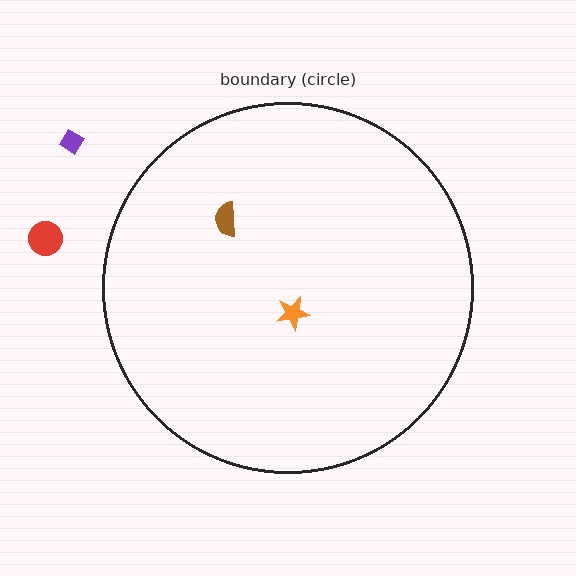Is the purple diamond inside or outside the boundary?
Outside.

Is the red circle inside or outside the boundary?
Outside.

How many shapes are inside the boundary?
2 inside, 2 outside.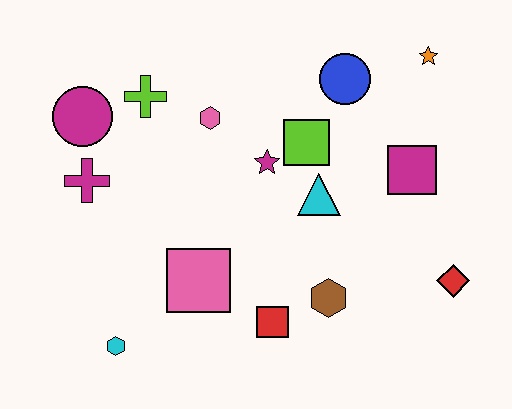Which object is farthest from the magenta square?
The cyan hexagon is farthest from the magenta square.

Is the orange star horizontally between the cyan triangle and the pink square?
No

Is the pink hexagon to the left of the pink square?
No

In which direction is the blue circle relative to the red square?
The blue circle is above the red square.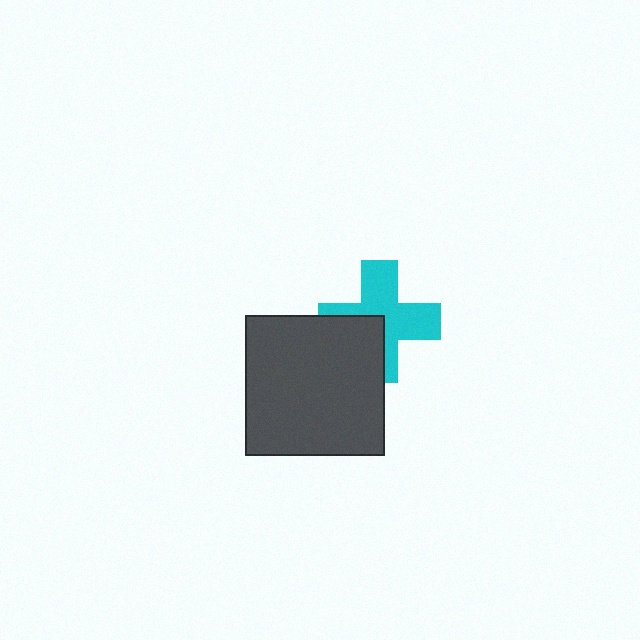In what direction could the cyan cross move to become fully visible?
The cyan cross could move toward the upper-right. That would shift it out from behind the dark gray square entirely.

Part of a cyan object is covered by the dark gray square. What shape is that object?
It is a cross.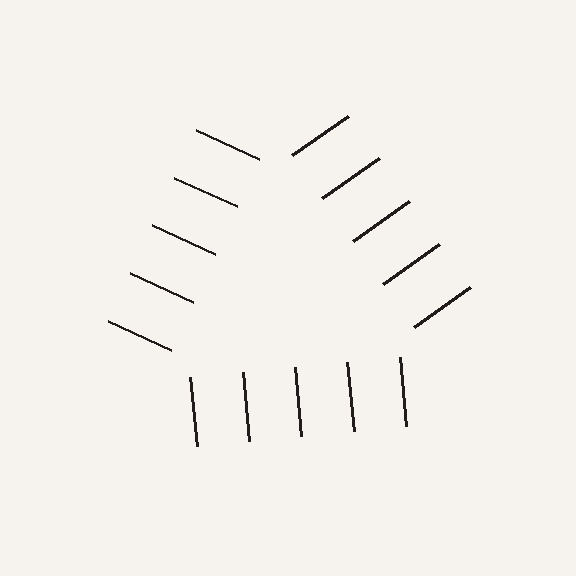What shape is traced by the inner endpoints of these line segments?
An illusory triangle — the line segments terminate on its edges but no continuous stroke is drawn.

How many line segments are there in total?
15 — 5 along each of the 3 edges.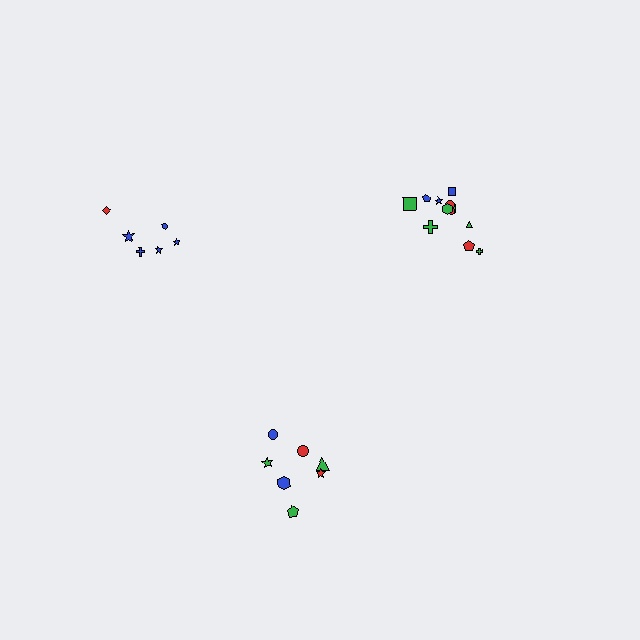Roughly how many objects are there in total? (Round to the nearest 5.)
Roughly 25 objects in total.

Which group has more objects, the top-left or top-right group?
The top-right group.